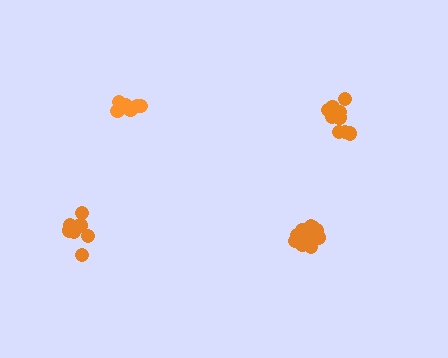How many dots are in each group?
Group 1: 6 dots, Group 2: 12 dots, Group 3: 11 dots, Group 4: 7 dots (36 total).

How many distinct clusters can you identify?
There are 4 distinct clusters.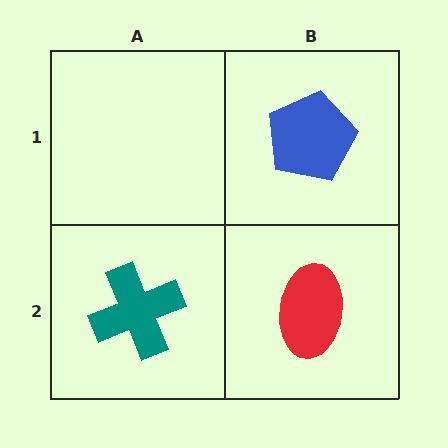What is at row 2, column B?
A red ellipse.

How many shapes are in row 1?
1 shape.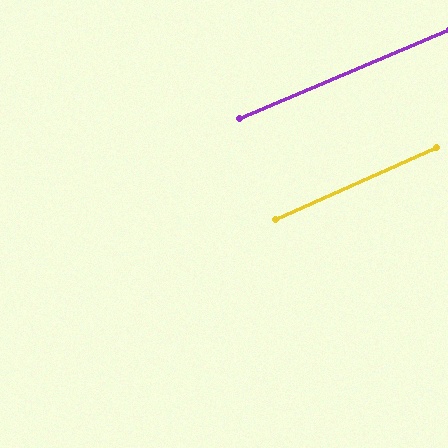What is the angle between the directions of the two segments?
Approximately 1 degree.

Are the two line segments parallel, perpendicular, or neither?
Parallel — their directions differ by only 1.2°.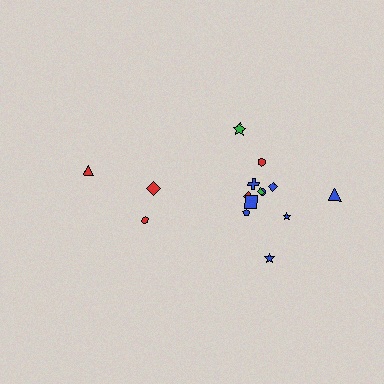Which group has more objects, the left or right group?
The right group.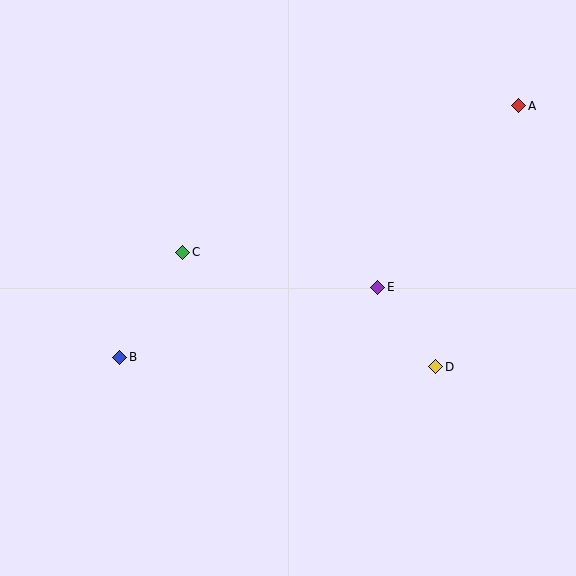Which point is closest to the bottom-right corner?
Point D is closest to the bottom-right corner.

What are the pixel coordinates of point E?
Point E is at (378, 287).